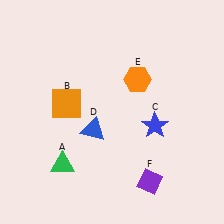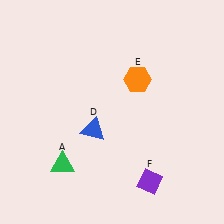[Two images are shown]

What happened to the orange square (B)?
The orange square (B) was removed in Image 2. It was in the top-left area of Image 1.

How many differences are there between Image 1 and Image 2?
There are 2 differences between the two images.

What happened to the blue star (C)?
The blue star (C) was removed in Image 2. It was in the bottom-right area of Image 1.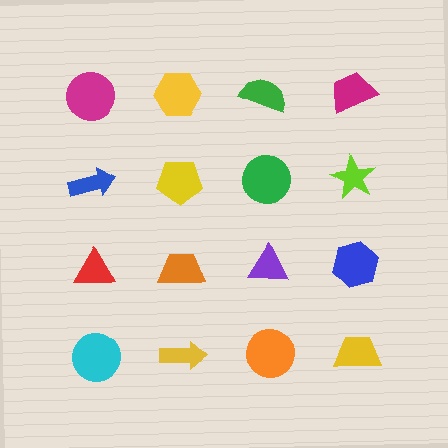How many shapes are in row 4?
4 shapes.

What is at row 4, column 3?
An orange circle.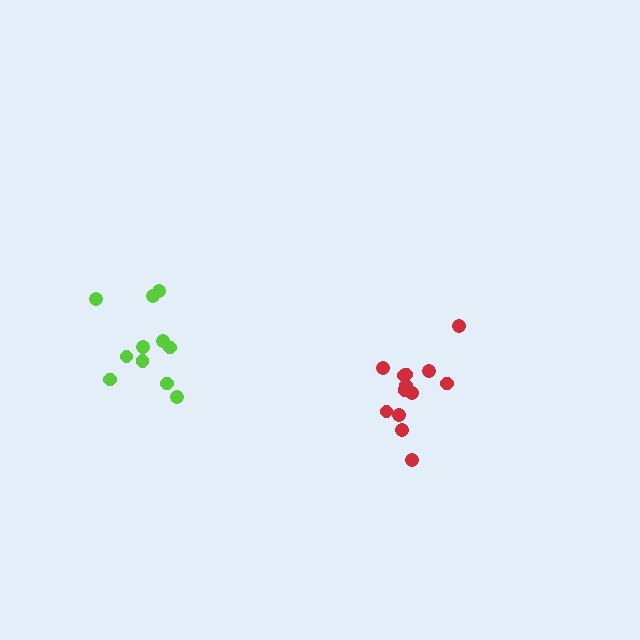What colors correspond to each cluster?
The clusters are colored: red, lime.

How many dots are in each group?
Group 1: 13 dots, Group 2: 11 dots (24 total).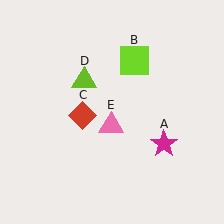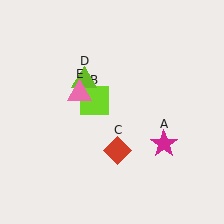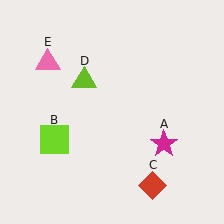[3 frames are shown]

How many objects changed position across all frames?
3 objects changed position: lime square (object B), red diamond (object C), pink triangle (object E).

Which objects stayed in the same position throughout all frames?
Magenta star (object A) and lime triangle (object D) remained stationary.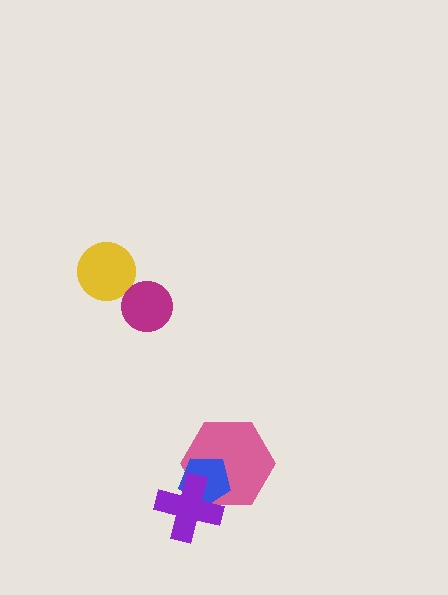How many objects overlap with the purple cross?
2 objects overlap with the purple cross.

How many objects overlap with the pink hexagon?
2 objects overlap with the pink hexagon.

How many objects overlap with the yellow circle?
0 objects overlap with the yellow circle.